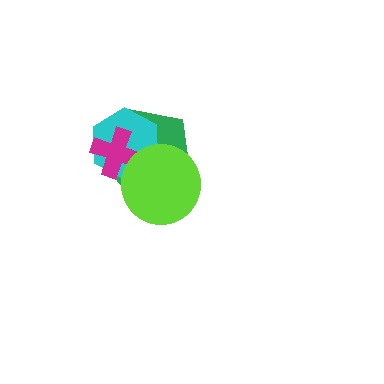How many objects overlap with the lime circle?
3 objects overlap with the lime circle.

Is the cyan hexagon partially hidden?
Yes, it is partially covered by another shape.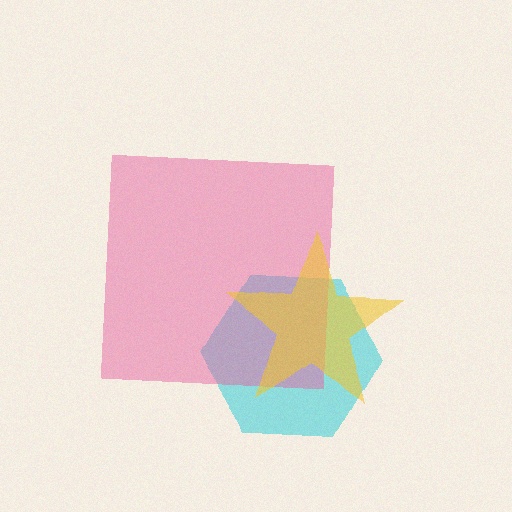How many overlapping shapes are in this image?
There are 3 overlapping shapes in the image.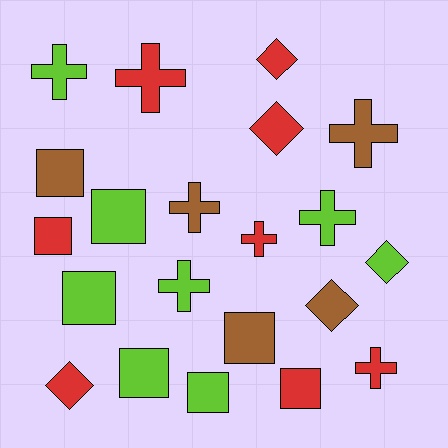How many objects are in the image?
There are 21 objects.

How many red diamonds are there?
There are 3 red diamonds.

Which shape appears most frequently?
Square, with 8 objects.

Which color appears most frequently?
Lime, with 8 objects.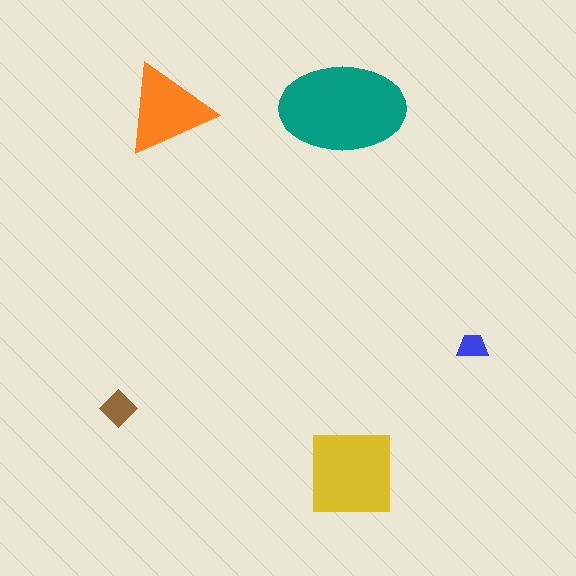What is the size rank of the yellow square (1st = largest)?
2nd.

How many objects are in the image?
There are 5 objects in the image.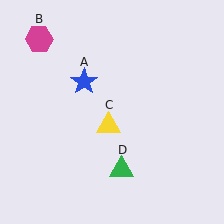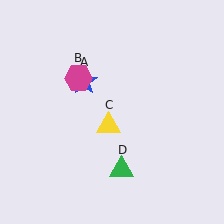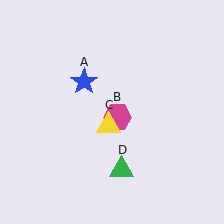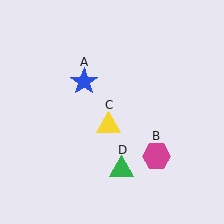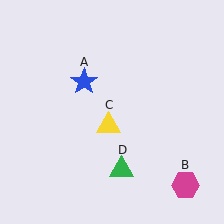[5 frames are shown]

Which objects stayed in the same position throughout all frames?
Blue star (object A) and yellow triangle (object C) and green triangle (object D) remained stationary.